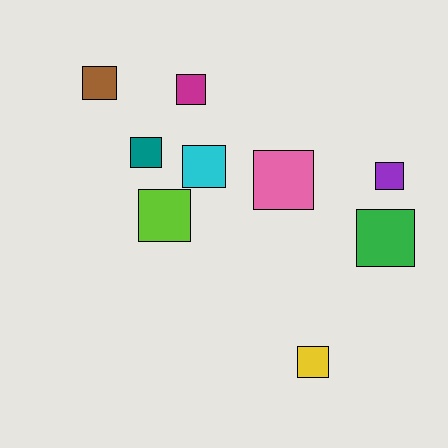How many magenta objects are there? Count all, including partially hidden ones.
There is 1 magenta object.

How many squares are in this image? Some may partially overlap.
There are 9 squares.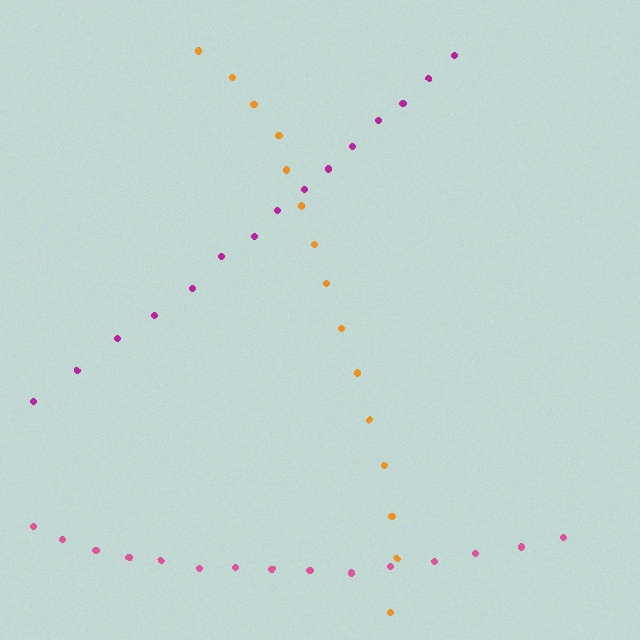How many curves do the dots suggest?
There are 3 distinct paths.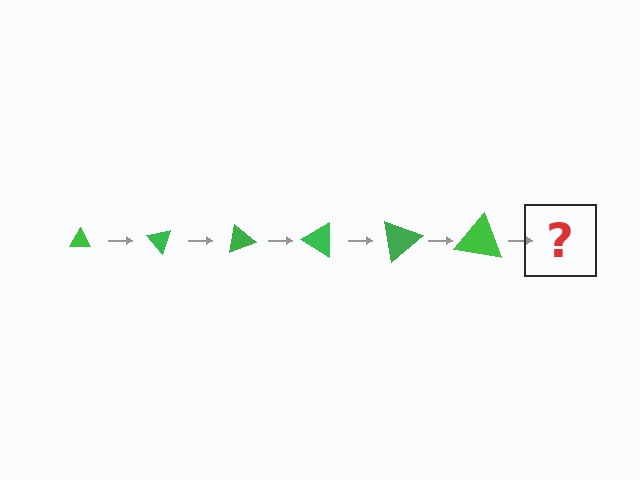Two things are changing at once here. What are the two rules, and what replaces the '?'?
The two rules are that the triangle grows larger each step and it rotates 50 degrees each step. The '?' should be a triangle, larger than the previous one and rotated 300 degrees from the start.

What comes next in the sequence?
The next element should be a triangle, larger than the previous one and rotated 300 degrees from the start.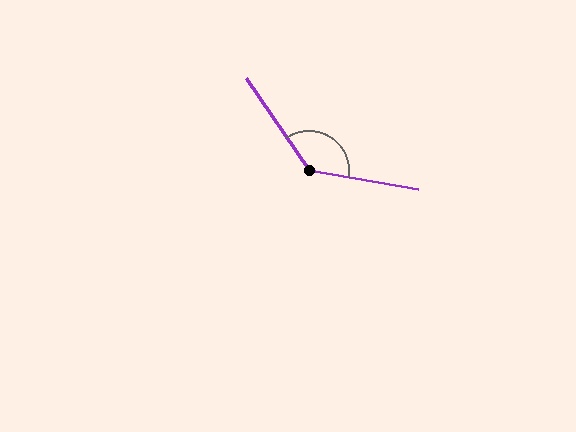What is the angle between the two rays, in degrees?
Approximately 134 degrees.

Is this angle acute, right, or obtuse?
It is obtuse.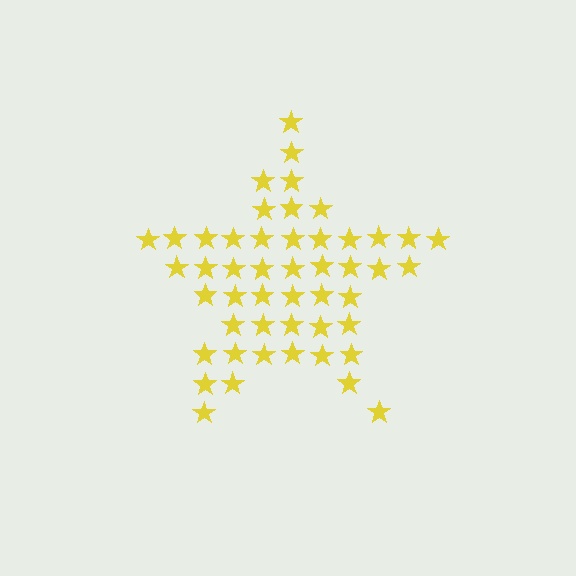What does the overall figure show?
The overall figure shows a star.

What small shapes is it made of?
It is made of small stars.